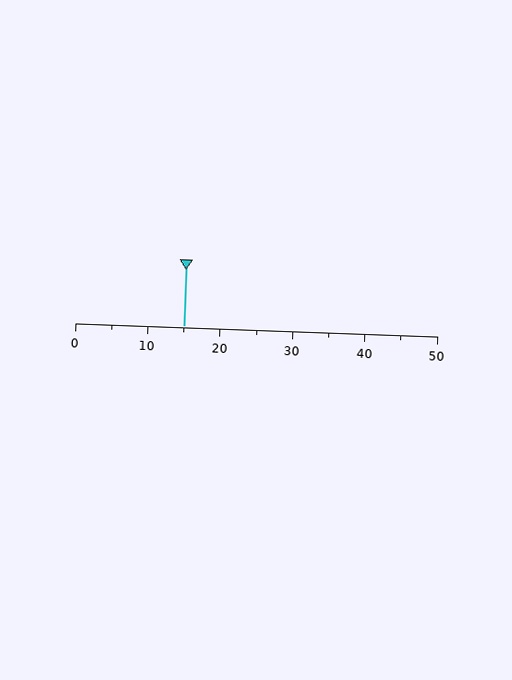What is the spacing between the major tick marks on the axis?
The major ticks are spaced 10 apart.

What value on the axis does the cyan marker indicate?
The marker indicates approximately 15.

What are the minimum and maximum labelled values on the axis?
The axis runs from 0 to 50.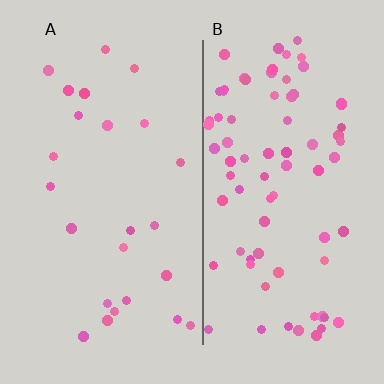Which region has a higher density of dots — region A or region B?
B (the right).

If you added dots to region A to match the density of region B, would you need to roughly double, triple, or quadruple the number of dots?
Approximately triple.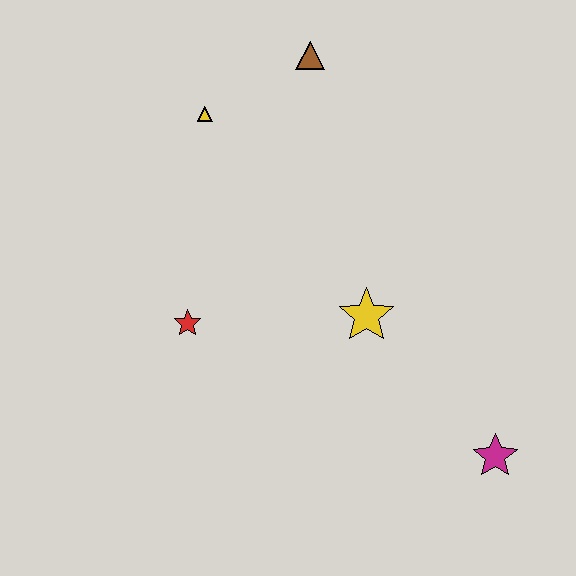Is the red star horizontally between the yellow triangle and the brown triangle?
No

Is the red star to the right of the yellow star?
No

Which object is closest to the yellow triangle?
The brown triangle is closest to the yellow triangle.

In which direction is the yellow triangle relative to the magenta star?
The yellow triangle is above the magenta star.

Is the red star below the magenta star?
No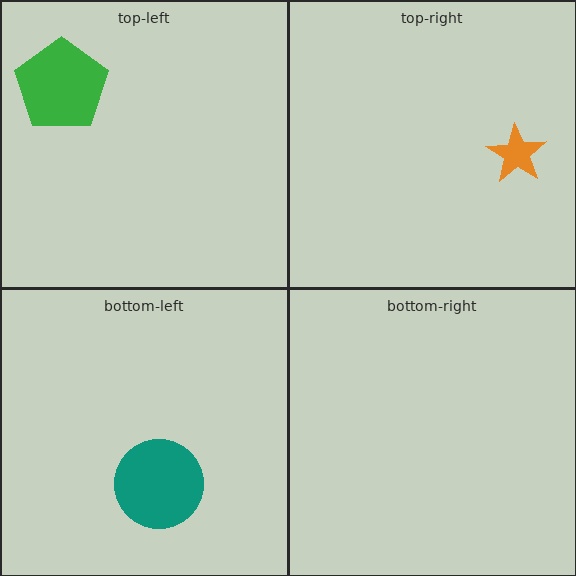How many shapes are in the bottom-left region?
1.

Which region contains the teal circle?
The bottom-left region.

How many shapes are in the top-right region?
1.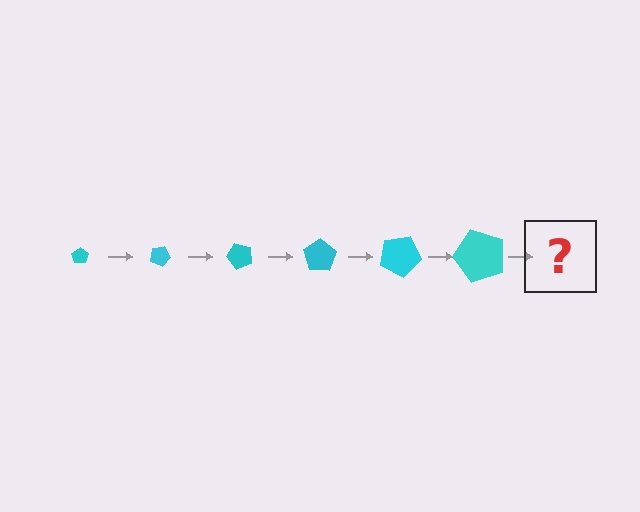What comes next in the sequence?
The next element should be a pentagon, larger than the previous one and rotated 150 degrees from the start.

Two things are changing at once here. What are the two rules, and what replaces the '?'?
The two rules are that the pentagon grows larger each step and it rotates 25 degrees each step. The '?' should be a pentagon, larger than the previous one and rotated 150 degrees from the start.